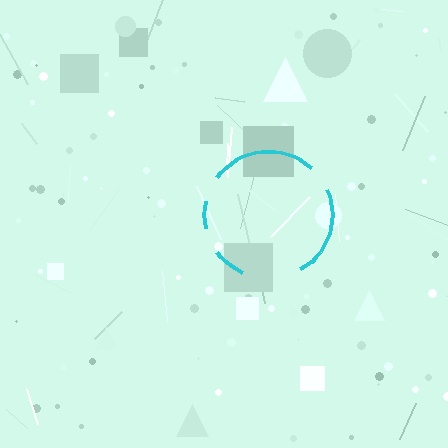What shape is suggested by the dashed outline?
The dashed outline suggests a circle.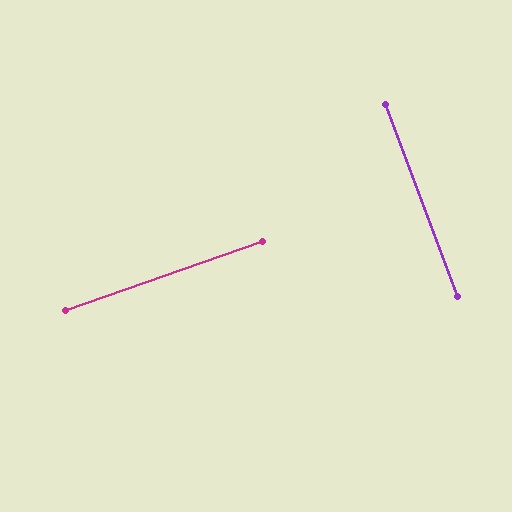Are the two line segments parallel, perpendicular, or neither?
Perpendicular — they meet at approximately 89°.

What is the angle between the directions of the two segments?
Approximately 89 degrees.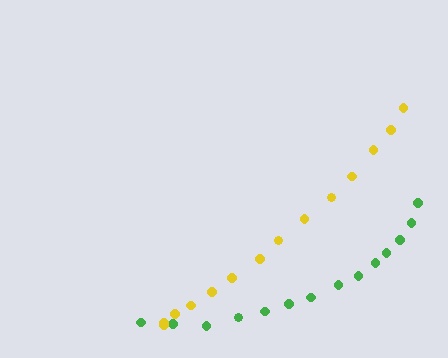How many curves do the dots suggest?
There are 2 distinct paths.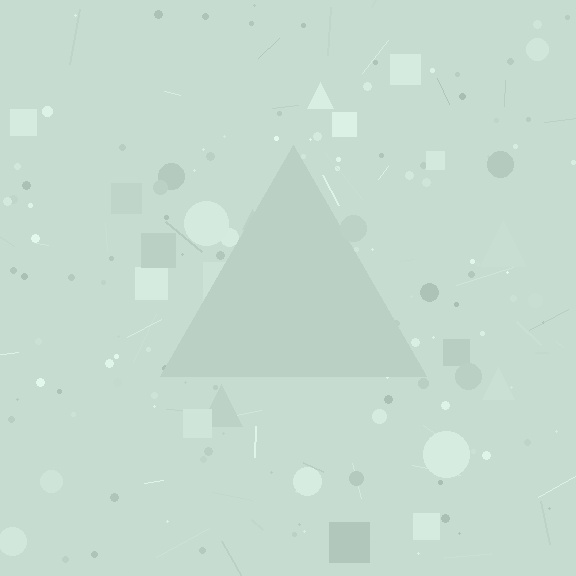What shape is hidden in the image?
A triangle is hidden in the image.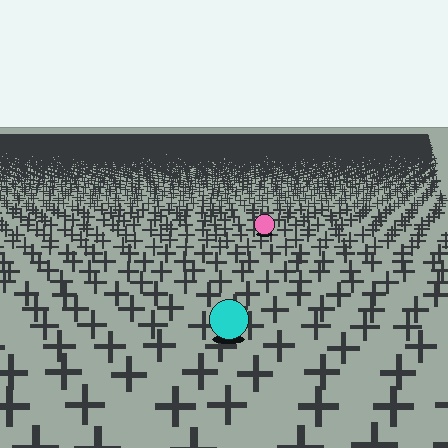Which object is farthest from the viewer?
The pink circle is farthest from the viewer. It appears smaller and the ground texture around it is denser.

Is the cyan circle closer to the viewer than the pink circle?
Yes. The cyan circle is closer — you can tell from the texture gradient: the ground texture is coarser near it.